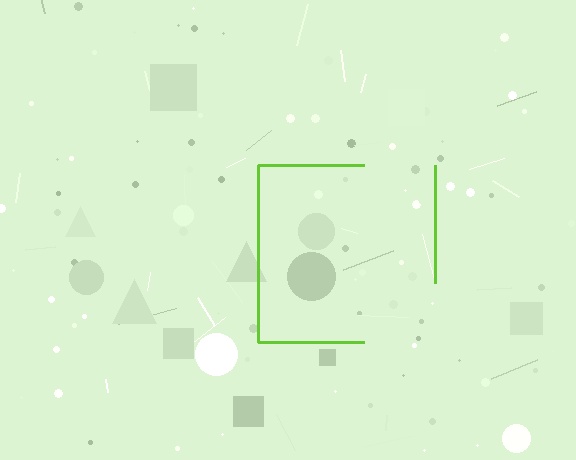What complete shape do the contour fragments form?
The contour fragments form a square.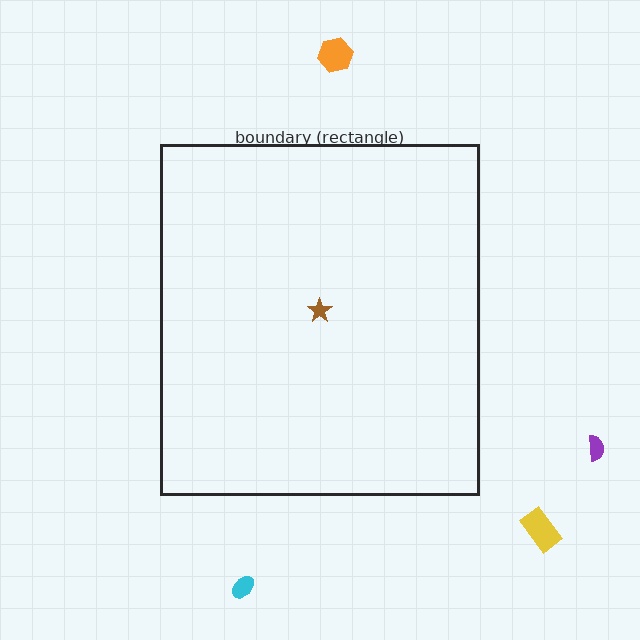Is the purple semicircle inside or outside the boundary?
Outside.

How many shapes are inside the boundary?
1 inside, 4 outside.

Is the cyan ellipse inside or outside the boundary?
Outside.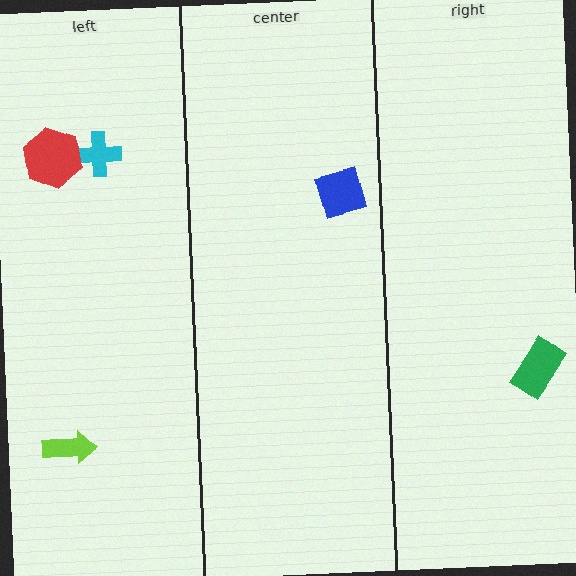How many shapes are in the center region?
1.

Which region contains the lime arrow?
The left region.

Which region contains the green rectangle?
The right region.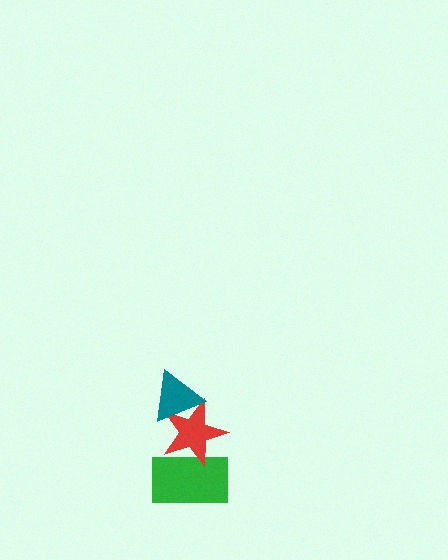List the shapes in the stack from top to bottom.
From top to bottom: the teal triangle, the red star, the green rectangle.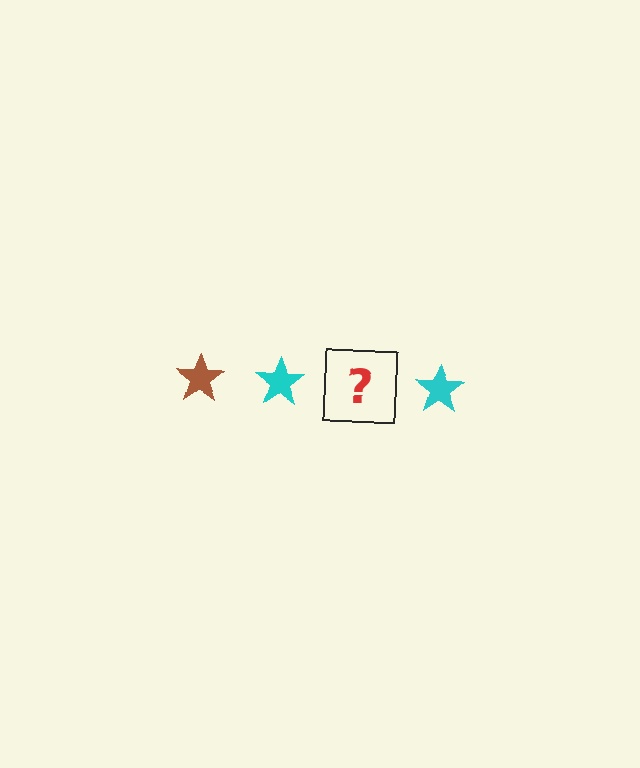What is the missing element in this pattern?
The missing element is a brown star.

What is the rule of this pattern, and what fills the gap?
The rule is that the pattern cycles through brown, cyan stars. The gap should be filled with a brown star.